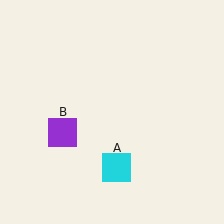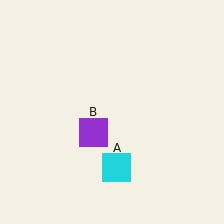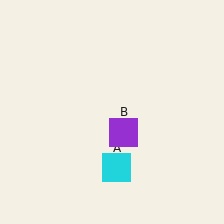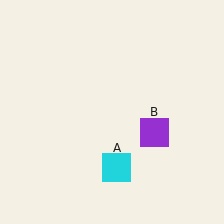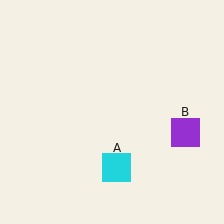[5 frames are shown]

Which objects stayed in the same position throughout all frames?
Cyan square (object A) remained stationary.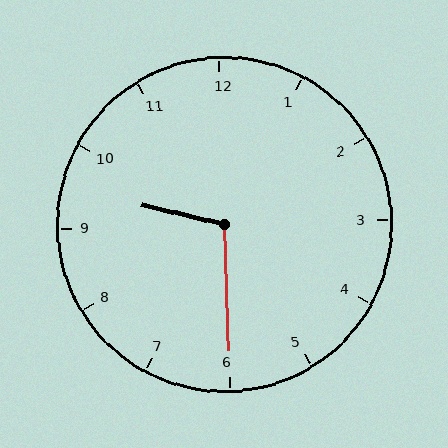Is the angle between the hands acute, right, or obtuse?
It is obtuse.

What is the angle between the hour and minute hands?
Approximately 105 degrees.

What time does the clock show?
9:30.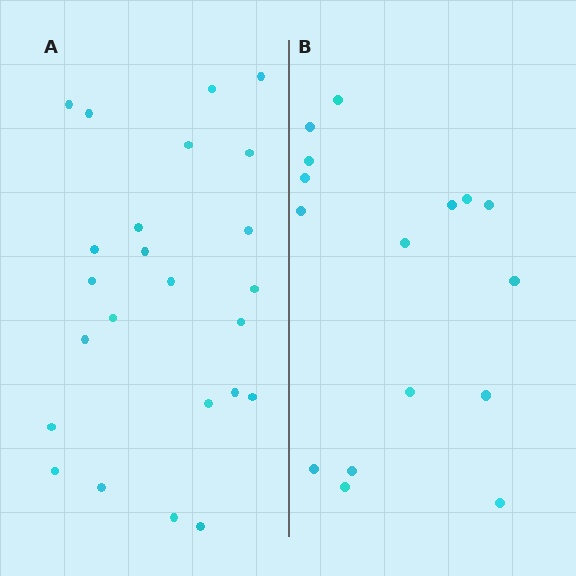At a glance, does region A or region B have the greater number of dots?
Region A (the left region) has more dots.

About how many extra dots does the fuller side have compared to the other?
Region A has roughly 8 or so more dots than region B.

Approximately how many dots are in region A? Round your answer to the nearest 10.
About 20 dots. (The exact count is 24, which rounds to 20.)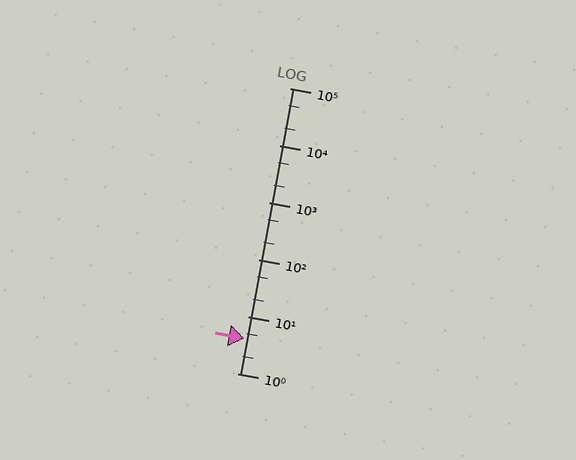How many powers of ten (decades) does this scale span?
The scale spans 5 decades, from 1 to 100000.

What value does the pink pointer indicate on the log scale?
The pointer indicates approximately 4.1.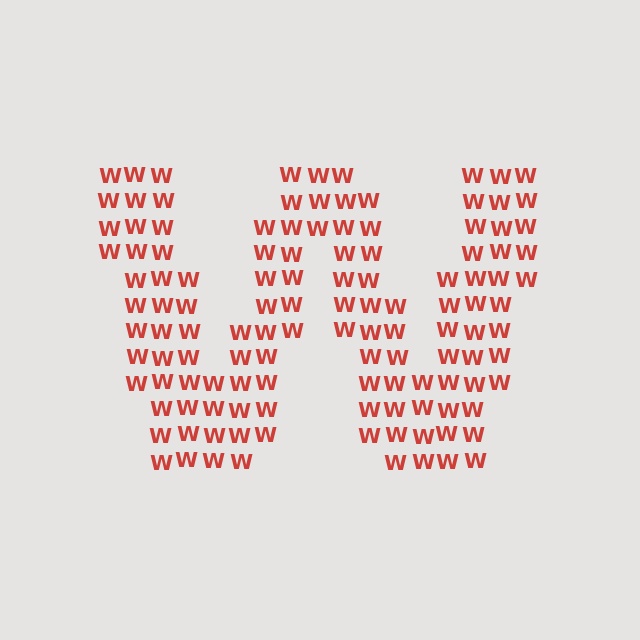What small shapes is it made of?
It is made of small letter W's.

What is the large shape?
The large shape is the letter W.